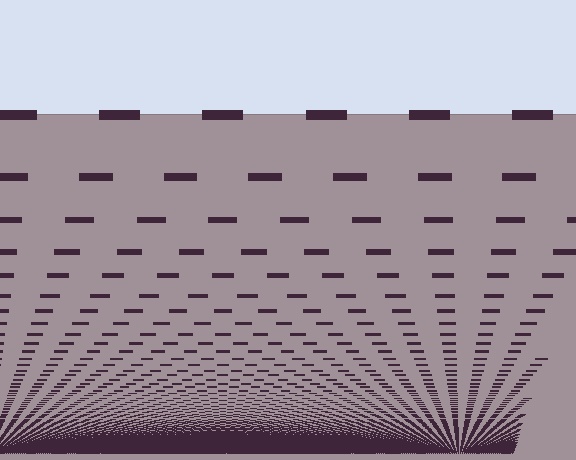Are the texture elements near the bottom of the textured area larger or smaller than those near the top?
Smaller. The gradient is inverted — elements near the bottom are smaller and denser.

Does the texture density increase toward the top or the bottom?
Density increases toward the bottom.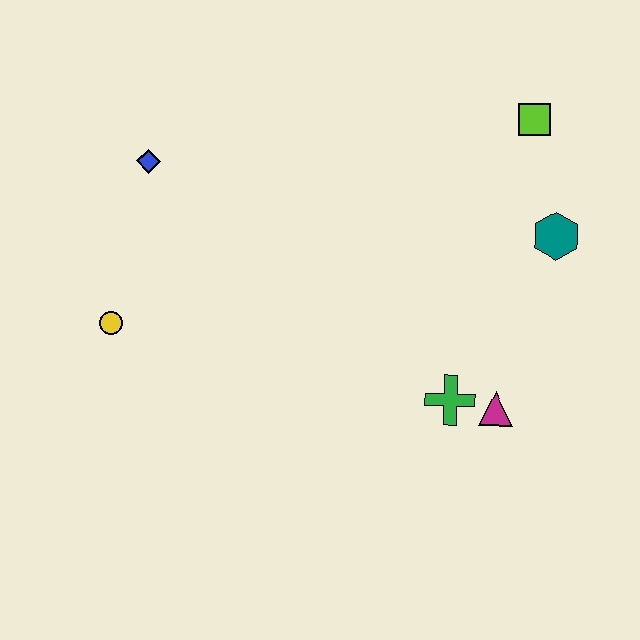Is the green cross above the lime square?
No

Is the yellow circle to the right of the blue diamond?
No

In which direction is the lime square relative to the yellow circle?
The lime square is to the right of the yellow circle.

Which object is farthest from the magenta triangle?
The blue diamond is farthest from the magenta triangle.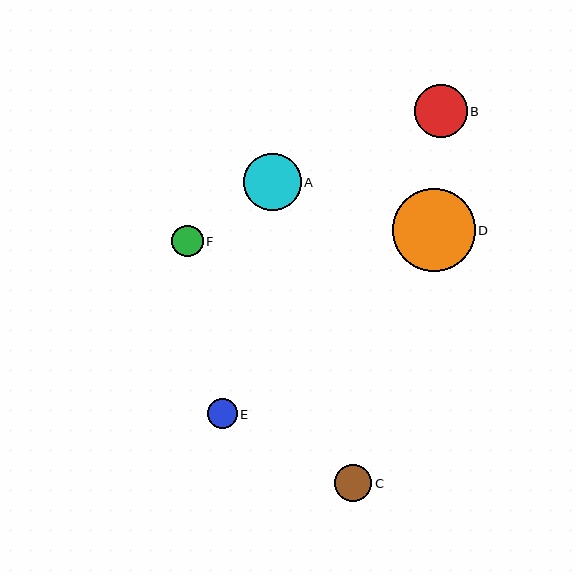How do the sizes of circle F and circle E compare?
Circle F and circle E are approximately the same size.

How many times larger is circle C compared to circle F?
Circle C is approximately 1.2 times the size of circle F.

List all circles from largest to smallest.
From largest to smallest: D, A, B, C, F, E.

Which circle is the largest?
Circle D is the largest with a size of approximately 83 pixels.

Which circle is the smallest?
Circle E is the smallest with a size of approximately 30 pixels.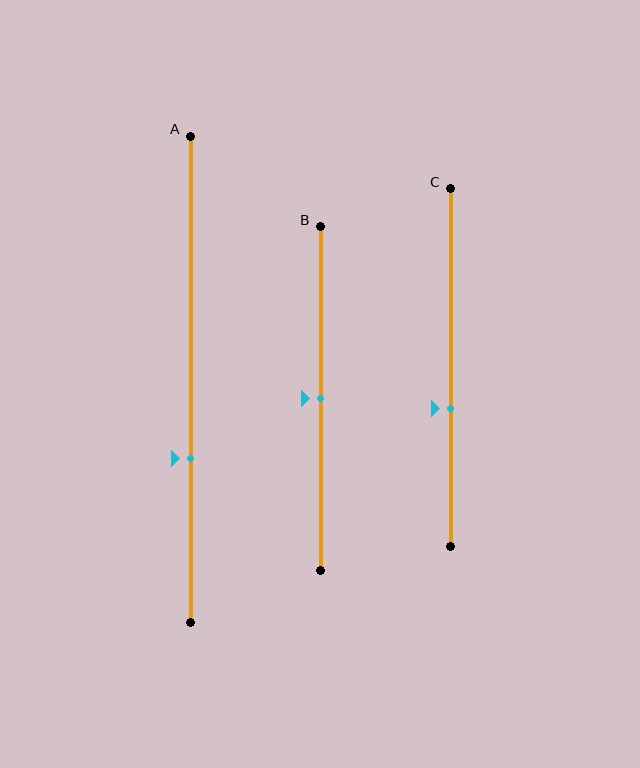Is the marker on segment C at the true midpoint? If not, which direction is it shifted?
No, the marker on segment C is shifted downward by about 11% of the segment length.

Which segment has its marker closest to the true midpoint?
Segment B has its marker closest to the true midpoint.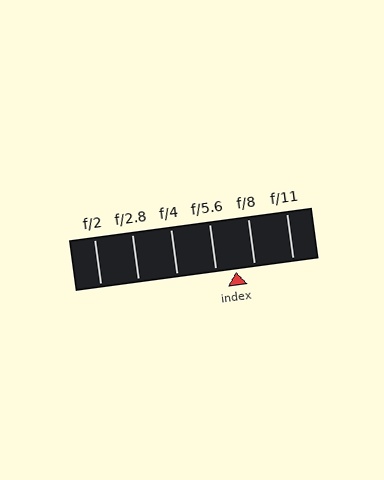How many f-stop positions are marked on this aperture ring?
There are 6 f-stop positions marked.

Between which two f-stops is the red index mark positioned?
The index mark is between f/5.6 and f/8.